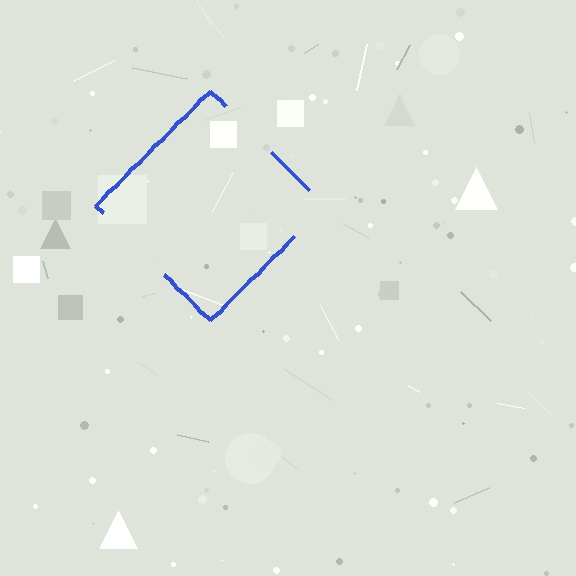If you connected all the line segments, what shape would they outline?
They would outline a diamond.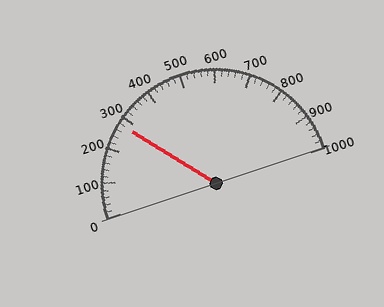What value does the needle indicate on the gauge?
The needle indicates approximately 280.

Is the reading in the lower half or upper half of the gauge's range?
The reading is in the lower half of the range (0 to 1000).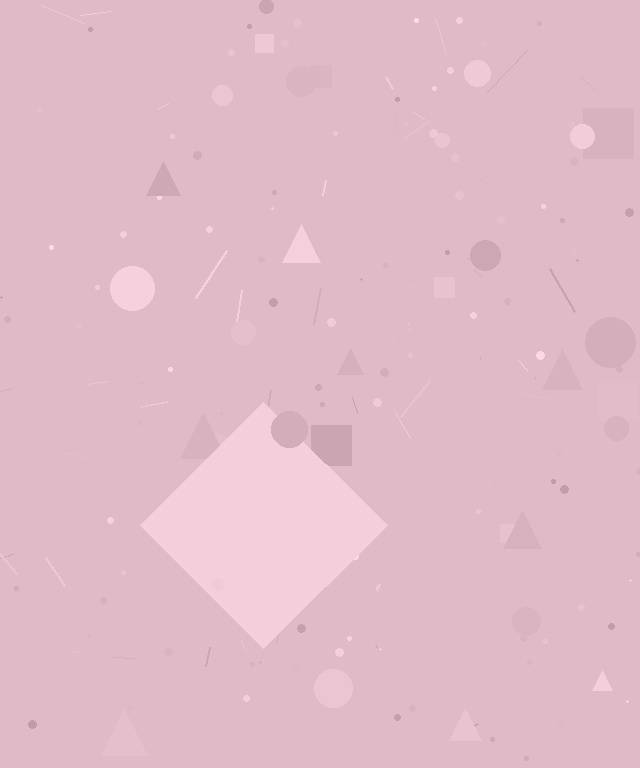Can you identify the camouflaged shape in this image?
The camouflaged shape is a diamond.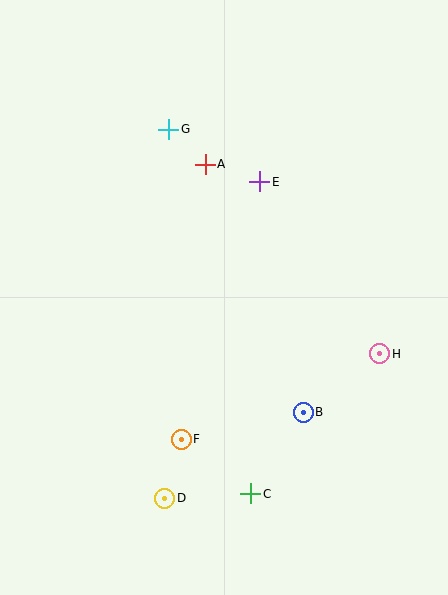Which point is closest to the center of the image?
Point E at (260, 182) is closest to the center.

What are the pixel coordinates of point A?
Point A is at (205, 164).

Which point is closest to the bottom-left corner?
Point D is closest to the bottom-left corner.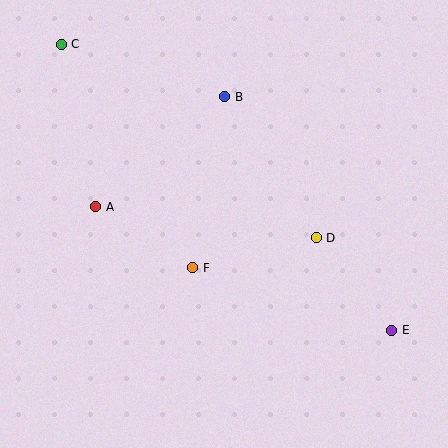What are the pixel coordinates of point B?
Point B is at (224, 97).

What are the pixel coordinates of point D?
Point D is at (316, 238).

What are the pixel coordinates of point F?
Point F is at (193, 268).